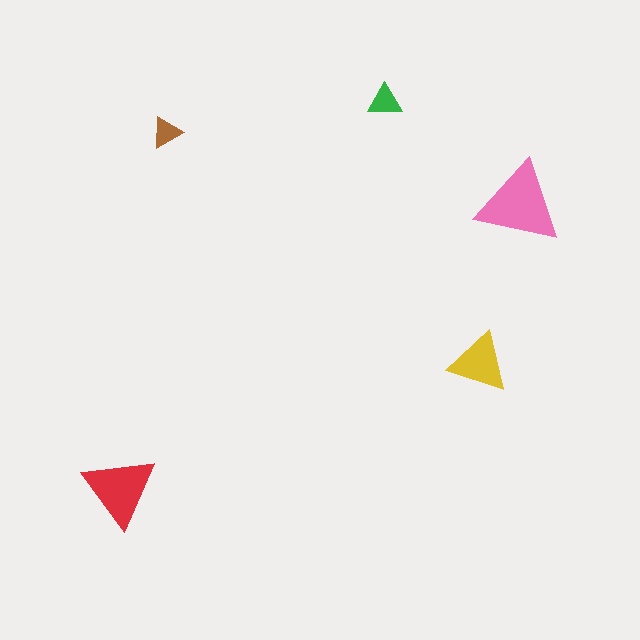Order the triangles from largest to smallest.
the pink one, the red one, the yellow one, the green one, the brown one.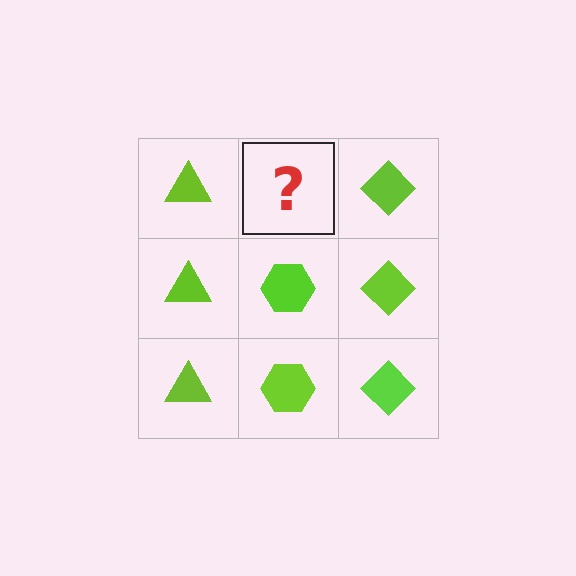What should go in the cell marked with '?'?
The missing cell should contain a lime hexagon.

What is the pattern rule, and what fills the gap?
The rule is that each column has a consistent shape. The gap should be filled with a lime hexagon.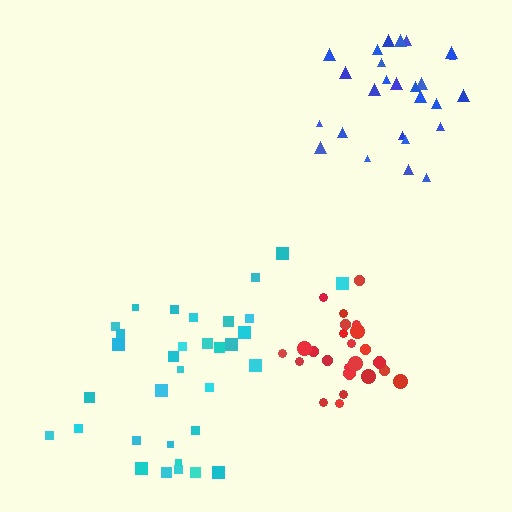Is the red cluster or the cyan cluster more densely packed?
Red.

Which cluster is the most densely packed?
Red.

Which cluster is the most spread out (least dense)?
Cyan.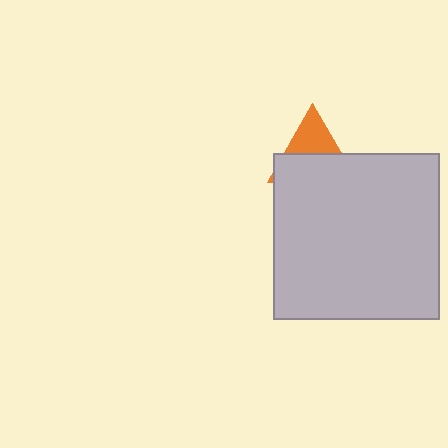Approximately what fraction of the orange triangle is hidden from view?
Roughly 59% of the orange triangle is hidden behind the light gray square.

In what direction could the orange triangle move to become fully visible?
The orange triangle could move up. That would shift it out from behind the light gray square entirely.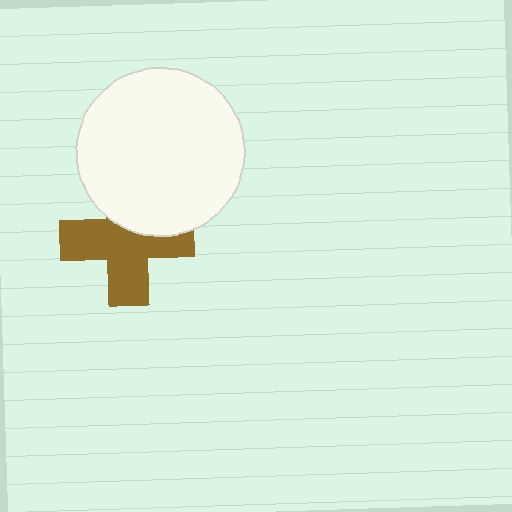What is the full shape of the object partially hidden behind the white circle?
The partially hidden object is a brown cross.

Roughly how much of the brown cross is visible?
Most of it is visible (roughly 66%).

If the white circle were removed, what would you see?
You would see the complete brown cross.